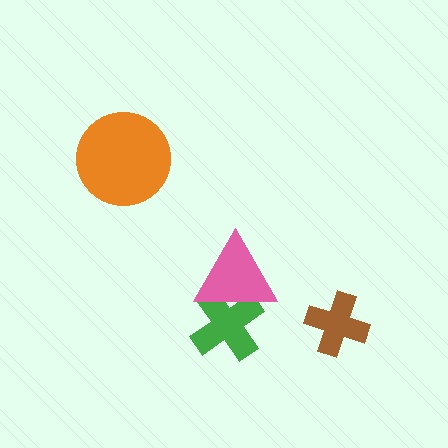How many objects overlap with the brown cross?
0 objects overlap with the brown cross.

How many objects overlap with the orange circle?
0 objects overlap with the orange circle.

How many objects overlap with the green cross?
1 object overlaps with the green cross.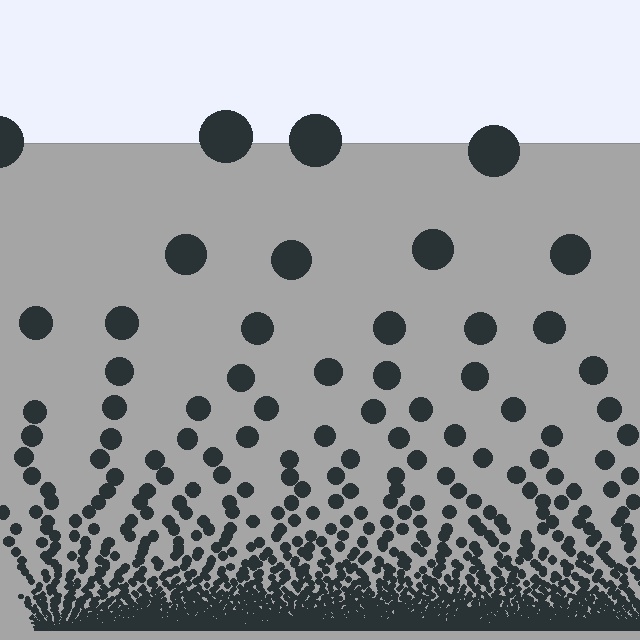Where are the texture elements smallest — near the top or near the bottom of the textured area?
Near the bottom.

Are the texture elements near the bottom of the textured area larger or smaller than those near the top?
Smaller. The gradient is inverted — elements near the bottom are smaller and denser.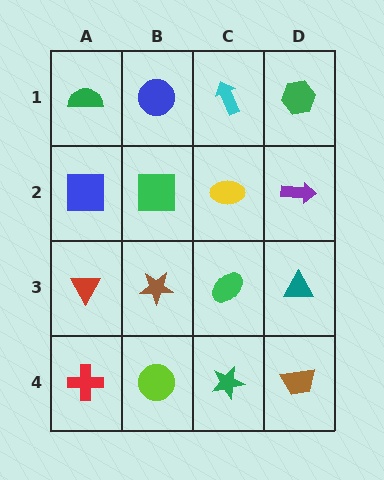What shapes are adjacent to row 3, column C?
A yellow ellipse (row 2, column C), a green star (row 4, column C), a brown star (row 3, column B), a teal triangle (row 3, column D).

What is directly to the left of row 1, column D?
A cyan arrow.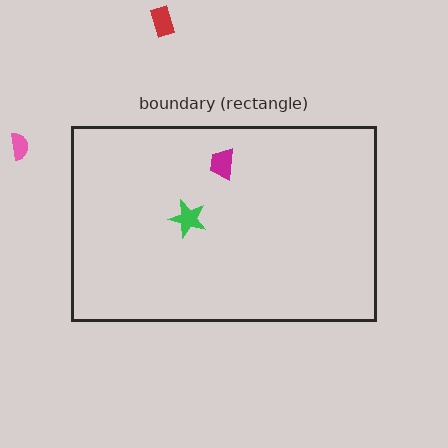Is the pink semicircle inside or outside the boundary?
Outside.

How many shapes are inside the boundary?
2 inside, 2 outside.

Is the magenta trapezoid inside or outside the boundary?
Inside.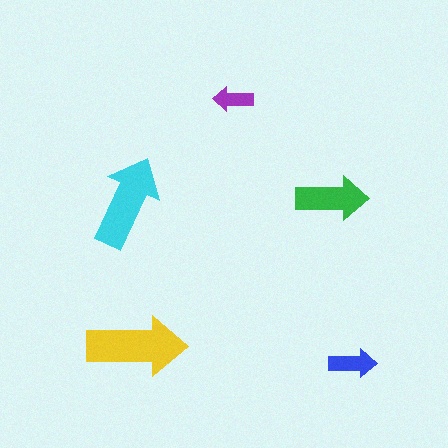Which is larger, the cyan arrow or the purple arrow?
The cyan one.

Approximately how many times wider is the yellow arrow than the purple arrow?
About 2.5 times wider.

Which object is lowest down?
The blue arrow is bottommost.